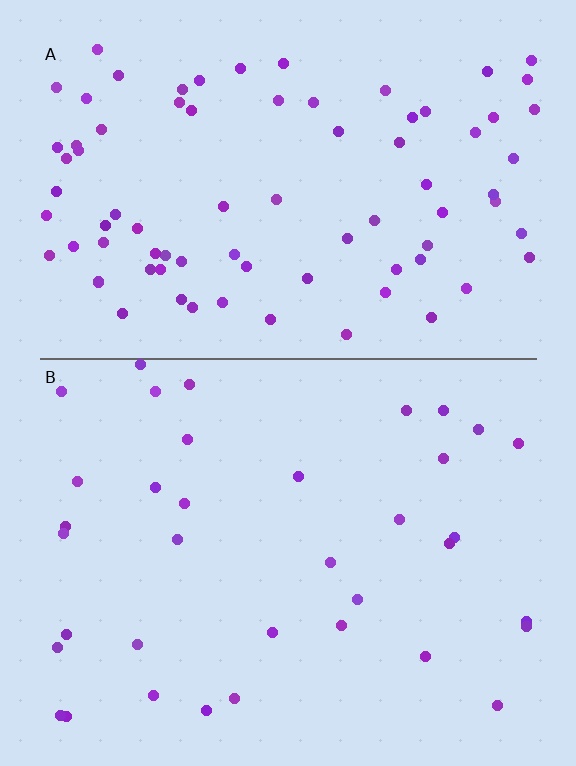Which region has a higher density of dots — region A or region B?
A (the top).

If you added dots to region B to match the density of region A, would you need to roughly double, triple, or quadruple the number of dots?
Approximately double.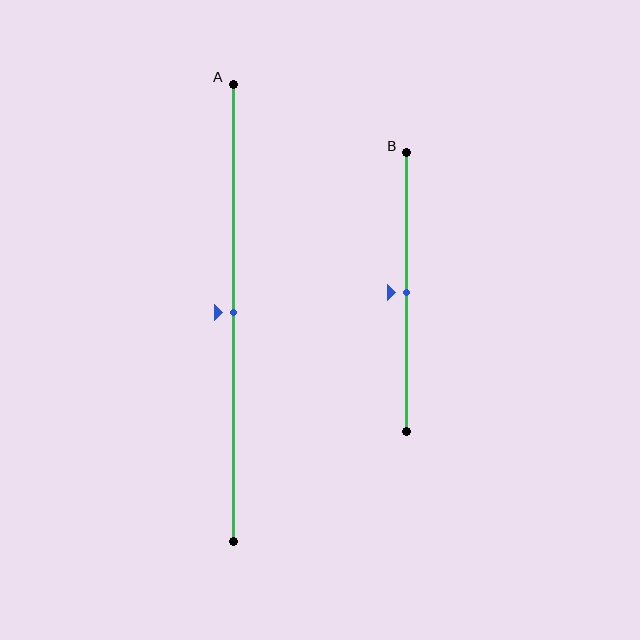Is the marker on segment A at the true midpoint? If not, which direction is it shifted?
Yes, the marker on segment A is at the true midpoint.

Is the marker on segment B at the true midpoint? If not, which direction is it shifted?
Yes, the marker on segment B is at the true midpoint.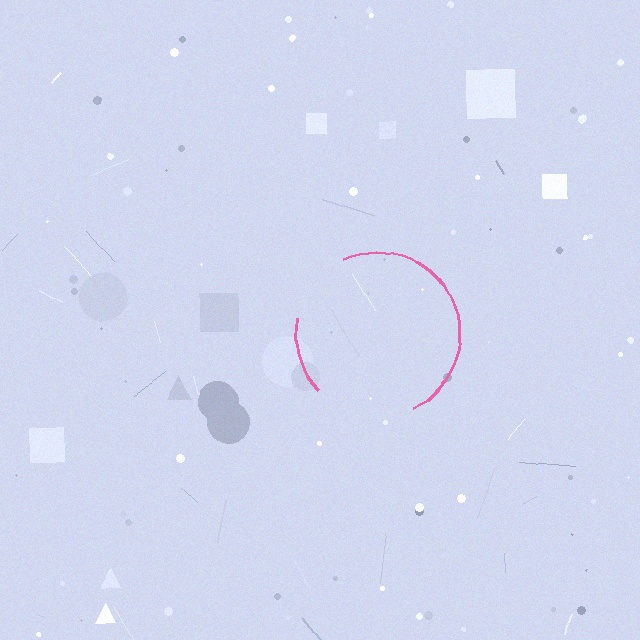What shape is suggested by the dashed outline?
The dashed outline suggests a circle.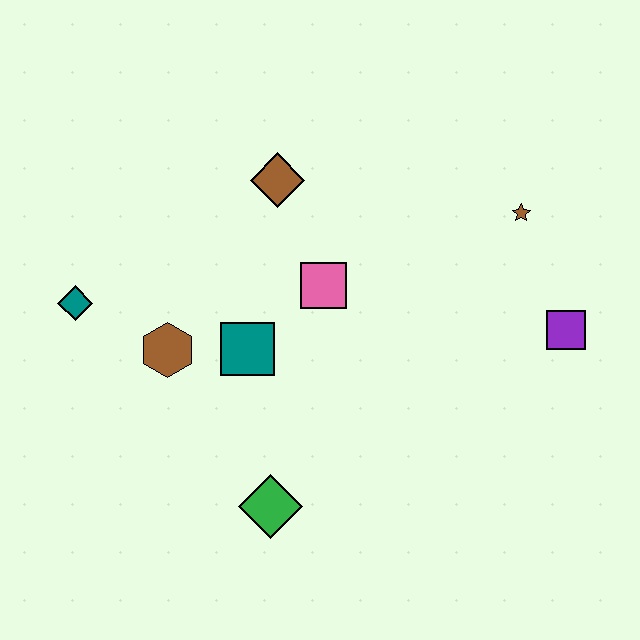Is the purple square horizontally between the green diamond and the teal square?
No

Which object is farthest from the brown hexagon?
The purple square is farthest from the brown hexagon.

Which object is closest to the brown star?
The purple square is closest to the brown star.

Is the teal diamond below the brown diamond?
Yes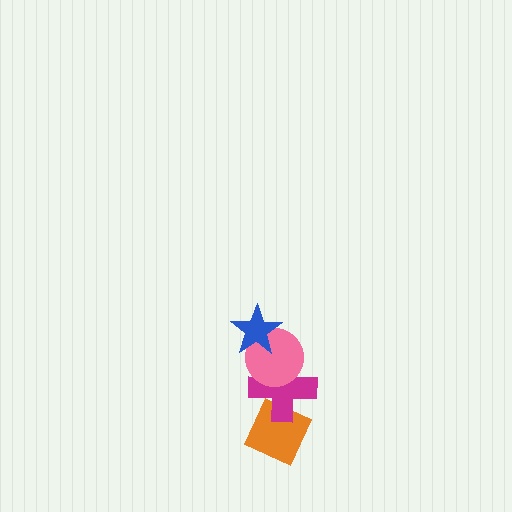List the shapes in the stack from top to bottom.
From top to bottom: the blue star, the pink circle, the magenta cross, the orange diamond.